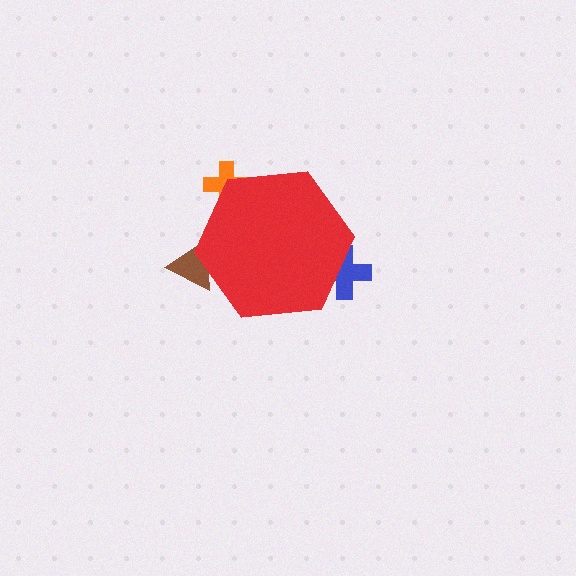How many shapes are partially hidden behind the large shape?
3 shapes are partially hidden.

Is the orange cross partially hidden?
Yes, the orange cross is partially hidden behind the red hexagon.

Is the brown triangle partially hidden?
Yes, the brown triangle is partially hidden behind the red hexagon.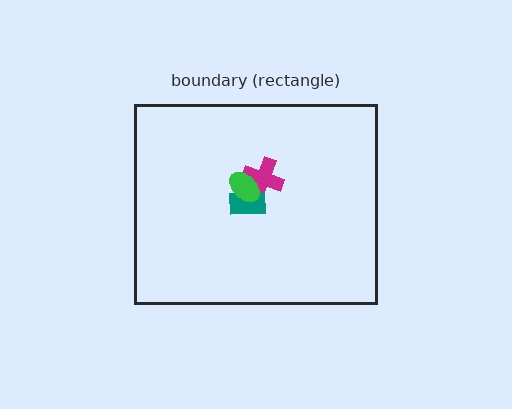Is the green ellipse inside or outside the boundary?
Inside.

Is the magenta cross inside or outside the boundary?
Inside.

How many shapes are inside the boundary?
3 inside, 0 outside.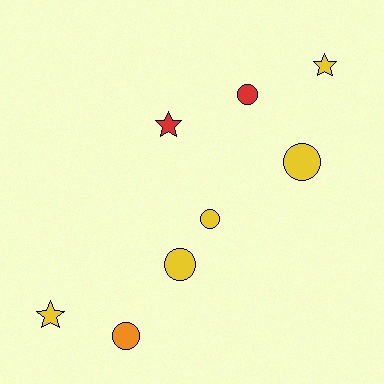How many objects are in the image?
There are 8 objects.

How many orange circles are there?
There is 1 orange circle.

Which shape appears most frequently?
Circle, with 5 objects.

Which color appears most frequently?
Yellow, with 5 objects.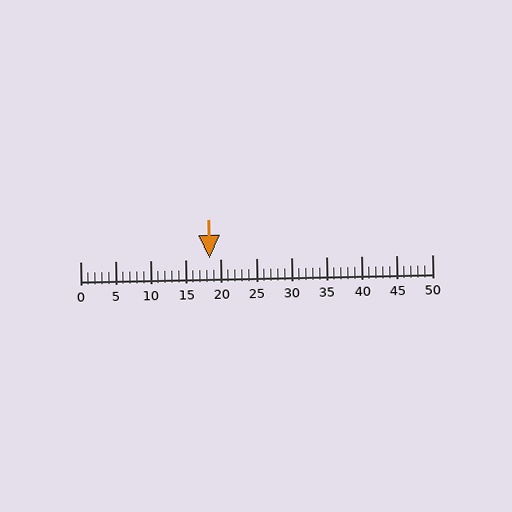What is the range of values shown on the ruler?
The ruler shows values from 0 to 50.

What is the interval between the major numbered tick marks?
The major tick marks are spaced 5 units apart.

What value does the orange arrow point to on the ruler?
The orange arrow points to approximately 18.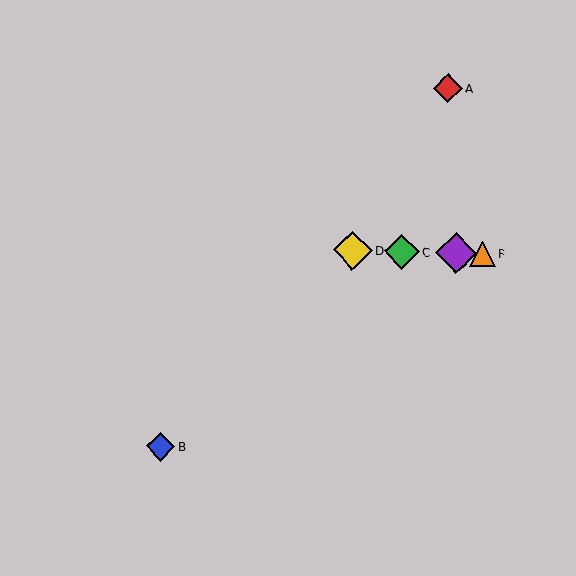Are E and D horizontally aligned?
Yes, both are at y≈253.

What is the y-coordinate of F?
Object F is at y≈254.